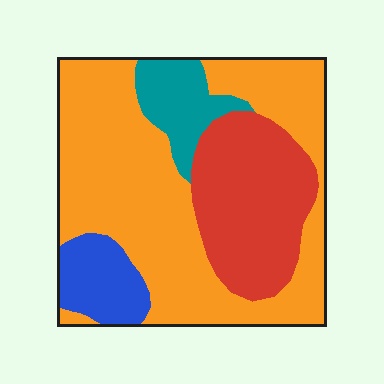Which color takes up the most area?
Orange, at roughly 55%.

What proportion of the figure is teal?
Teal takes up about one tenth (1/10) of the figure.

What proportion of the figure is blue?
Blue covers roughly 10% of the figure.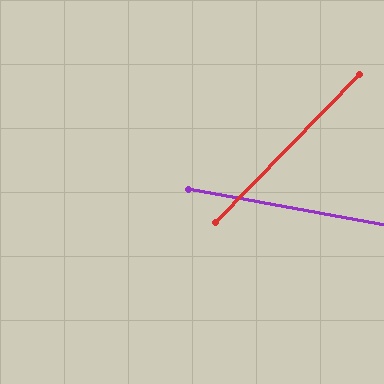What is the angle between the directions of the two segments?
Approximately 56 degrees.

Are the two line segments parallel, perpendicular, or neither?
Neither parallel nor perpendicular — they differ by about 56°.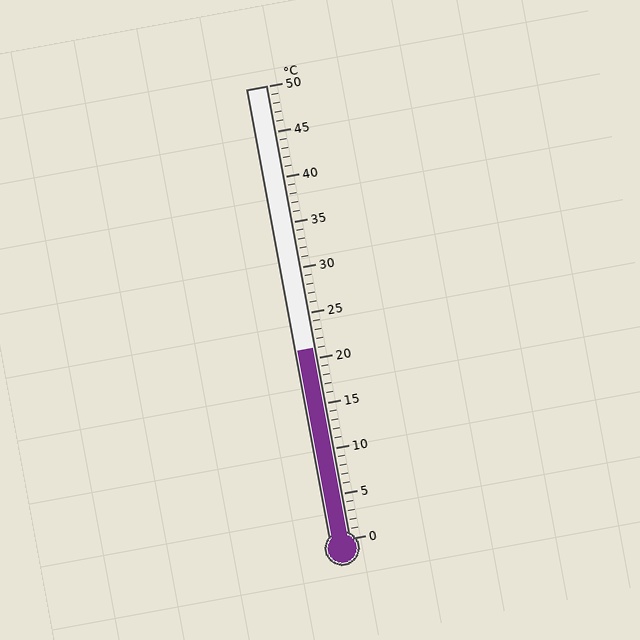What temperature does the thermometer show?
The thermometer shows approximately 21°C.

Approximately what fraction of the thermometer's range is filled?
The thermometer is filled to approximately 40% of its range.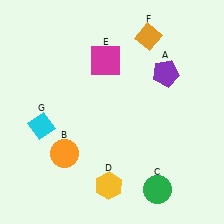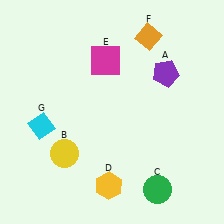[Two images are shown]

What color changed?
The circle (B) changed from orange in Image 1 to yellow in Image 2.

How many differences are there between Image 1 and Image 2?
There is 1 difference between the two images.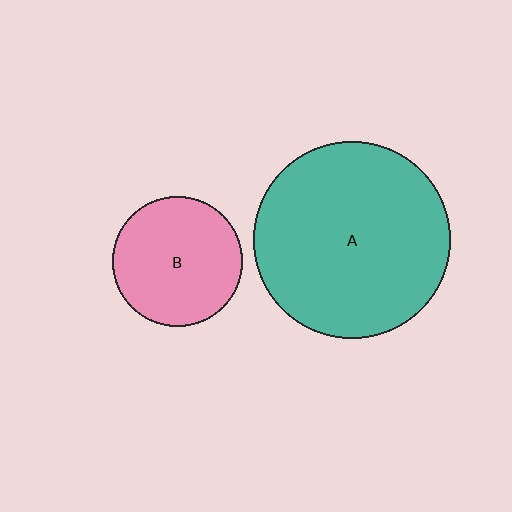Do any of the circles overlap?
No, none of the circles overlap.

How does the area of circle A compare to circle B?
Approximately 2.3 times.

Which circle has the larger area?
Circle A (teal).